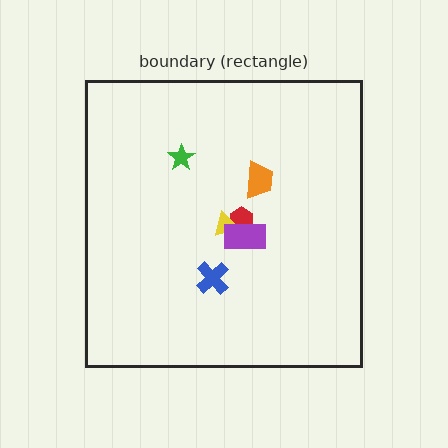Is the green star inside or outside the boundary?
Inside.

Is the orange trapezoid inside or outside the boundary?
Inside.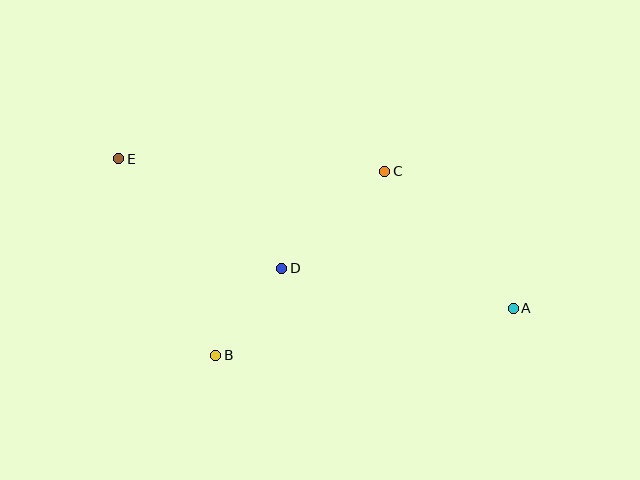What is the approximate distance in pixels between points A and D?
The distance between A and D is approximately 235 pixels.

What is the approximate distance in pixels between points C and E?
The distance between C and E is approximately 266 pixels.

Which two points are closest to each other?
Points B and D are closest to each other.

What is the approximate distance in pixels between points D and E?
The distance between D and E is approximately 196 pixels.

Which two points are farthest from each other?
Points A and E are farthest from each other.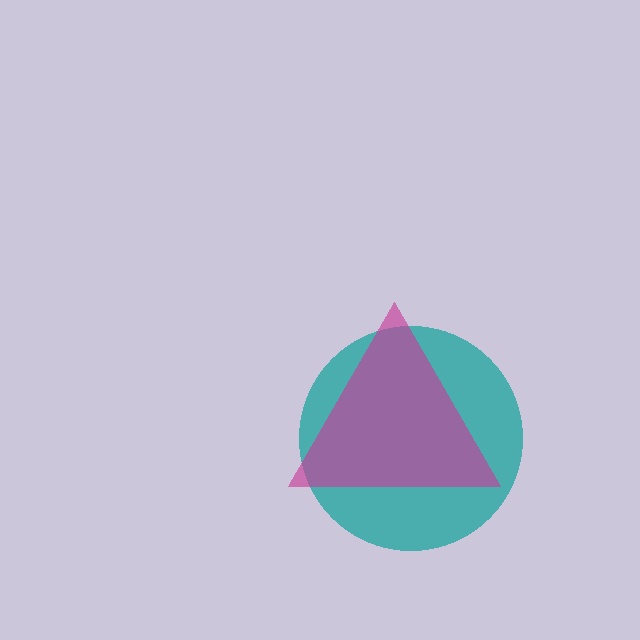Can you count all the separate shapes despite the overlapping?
Yes, there are 2 separate shapes.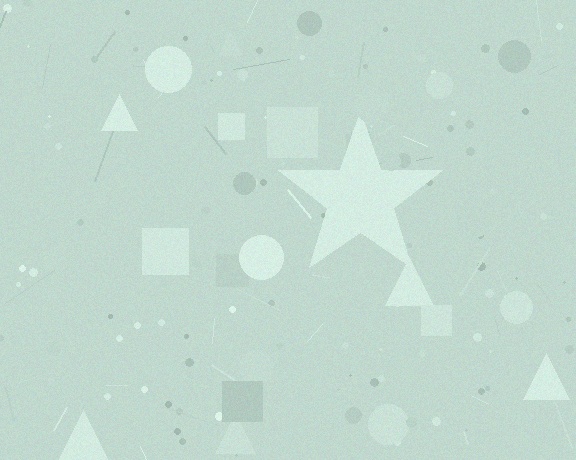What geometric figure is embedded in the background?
A star is embedded in the background.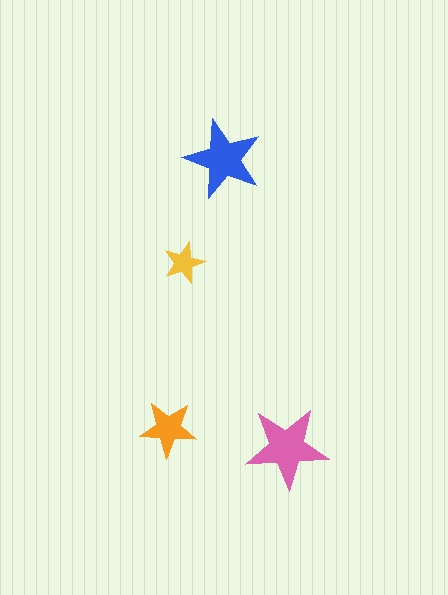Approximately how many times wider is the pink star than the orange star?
About 1.5 times wider.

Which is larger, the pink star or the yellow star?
The pink one.